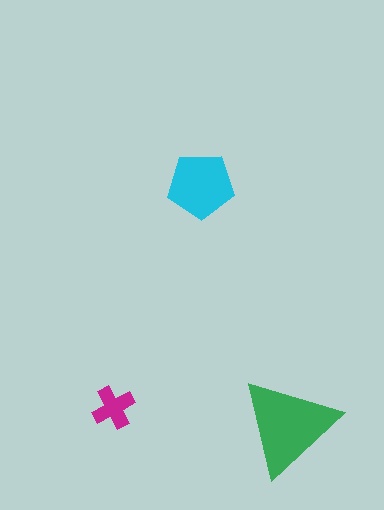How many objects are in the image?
There are 3 objects in the image.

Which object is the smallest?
The magenta cross.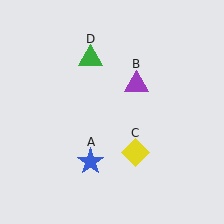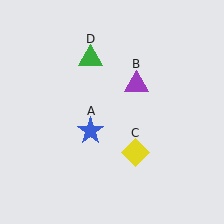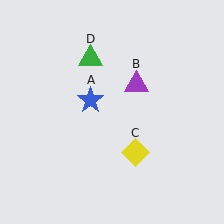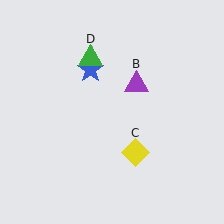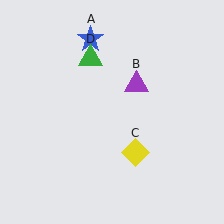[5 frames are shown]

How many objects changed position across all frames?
1 object changed position: blue star (object A).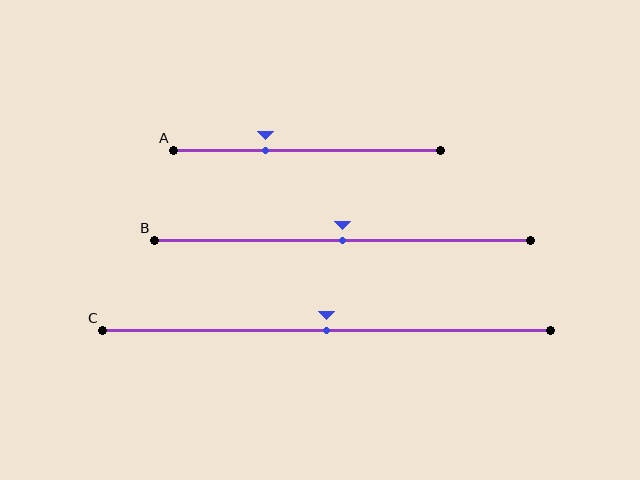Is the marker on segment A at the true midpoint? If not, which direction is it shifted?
No, the marker on segment A is shifted to the left by about 15% of the segment length.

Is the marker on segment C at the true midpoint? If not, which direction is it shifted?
Yes, the marker on segment C is at the true midpoint.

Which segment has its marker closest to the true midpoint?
Segment B has its marker closest to the true midpoint.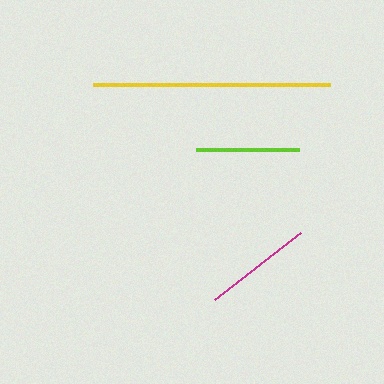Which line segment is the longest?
The yellow line is the longest at approximately 237 pixels.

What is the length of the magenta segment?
The magenta segment is approximately 109 pixels long.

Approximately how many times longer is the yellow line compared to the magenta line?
The yellow line is approximately 2.2 times the length of the magenta line.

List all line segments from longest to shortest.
From longest to shortest: yellow, magenta, lime.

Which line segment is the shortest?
The lime line is the shortest at approximately 103 pixels.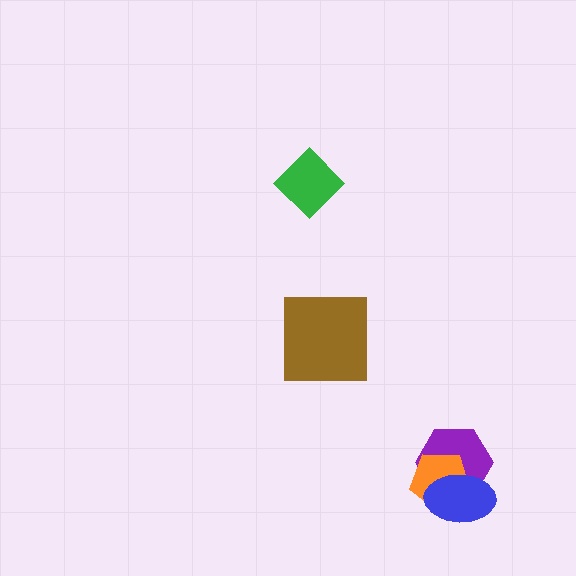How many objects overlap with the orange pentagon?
2 objects overlap with the orange pentagon.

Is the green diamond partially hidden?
No, no other shape covers it.